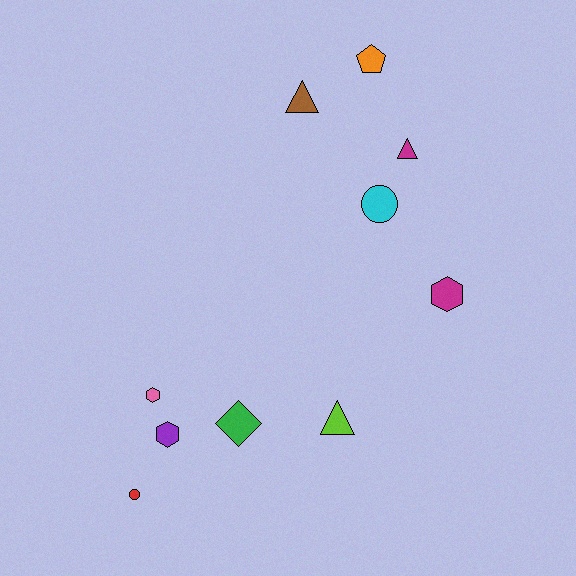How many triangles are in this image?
There are 3 triangles.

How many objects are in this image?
There are 10 objects.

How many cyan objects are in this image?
There is 1 cyan object.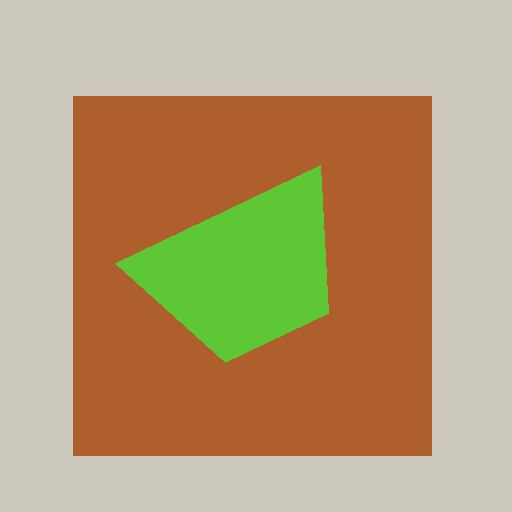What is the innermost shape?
The lime trapezoid.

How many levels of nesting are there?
2.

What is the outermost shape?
The brown square.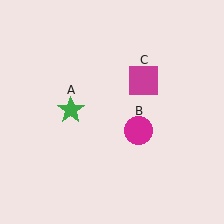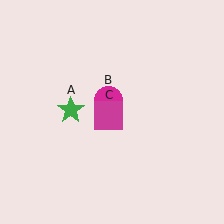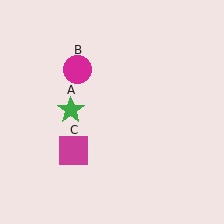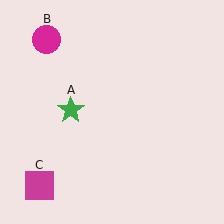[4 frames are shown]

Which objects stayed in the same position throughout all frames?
Green star (object A) remained stationary.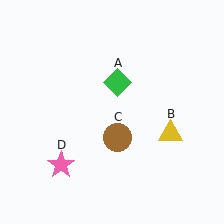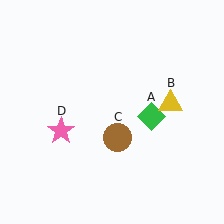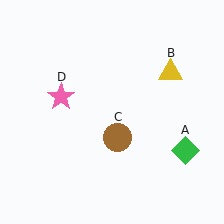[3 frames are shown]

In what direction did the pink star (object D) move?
The pink star (object D) moved up.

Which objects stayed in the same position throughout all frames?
Brown circle (object C) remained stationary.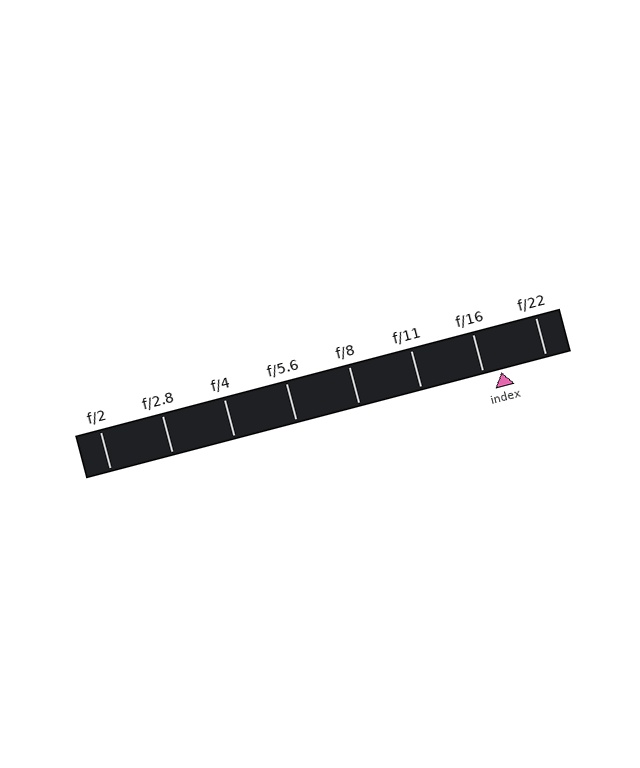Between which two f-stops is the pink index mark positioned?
The index mark is between f/16 and f/22.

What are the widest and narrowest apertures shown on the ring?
The widest aperture shown is f/2 and the narrowest is f/22.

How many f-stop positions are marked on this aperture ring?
There are 8 f-stop positions marked.